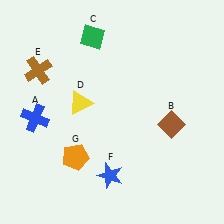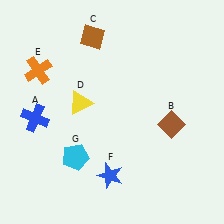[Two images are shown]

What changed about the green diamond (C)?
In Image 1, C is green. In Image 2, it changed to brown.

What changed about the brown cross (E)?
In Image 1, E is brown. In Image 2, it changed to orange.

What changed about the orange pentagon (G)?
In Image 1, G is orange. In Image 2, it changed to cyan.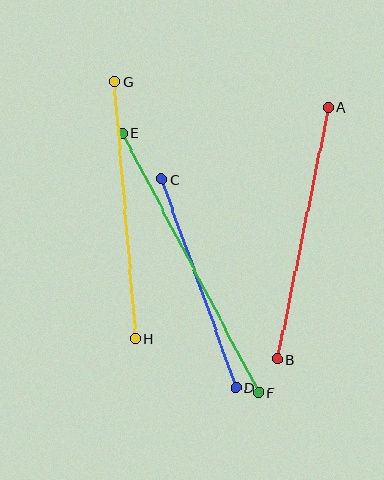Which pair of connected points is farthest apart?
Points E and F are farthest apart.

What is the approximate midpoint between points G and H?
The midpoint is at approximately (125, 210) pixels.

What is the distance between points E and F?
The distance is approximately 294 pixels.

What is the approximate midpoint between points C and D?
The midpoint is at approximately (199, 283) pixels.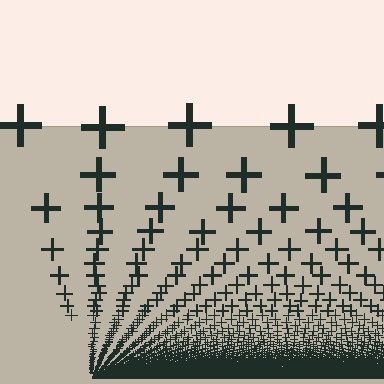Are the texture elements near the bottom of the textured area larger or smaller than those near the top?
Smaller. The gradient is inverted — elements near the bottom are smaller and denser.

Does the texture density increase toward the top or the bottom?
Density increases toward the bottom.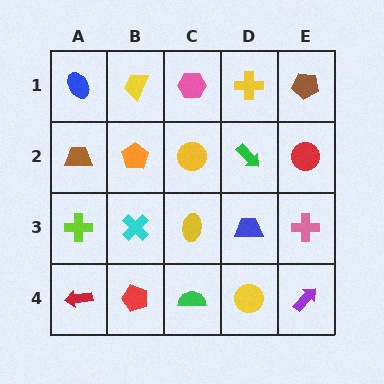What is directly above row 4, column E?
A pink cross.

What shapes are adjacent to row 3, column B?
An orange pentagon (row 2, column B), a red pentagon (row 4, column B), a lime cross (row 3, column A), a yellow ellipse (row 3, column C).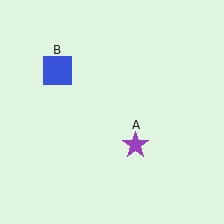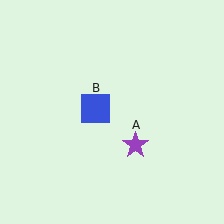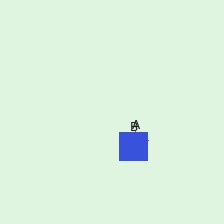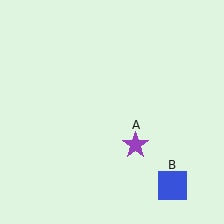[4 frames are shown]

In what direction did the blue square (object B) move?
The blue square (object B) moved down and to the right.